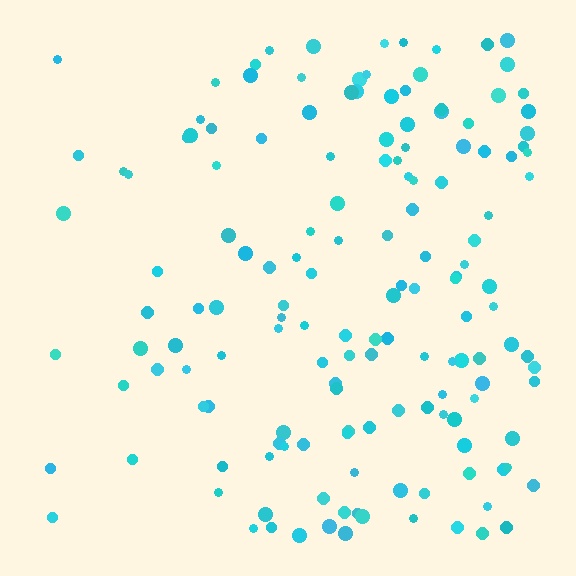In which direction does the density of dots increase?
From left to right, with the right side densest.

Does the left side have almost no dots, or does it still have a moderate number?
Still a moderate number, just noticeably fewer than the right.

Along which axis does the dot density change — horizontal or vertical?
Horizontal.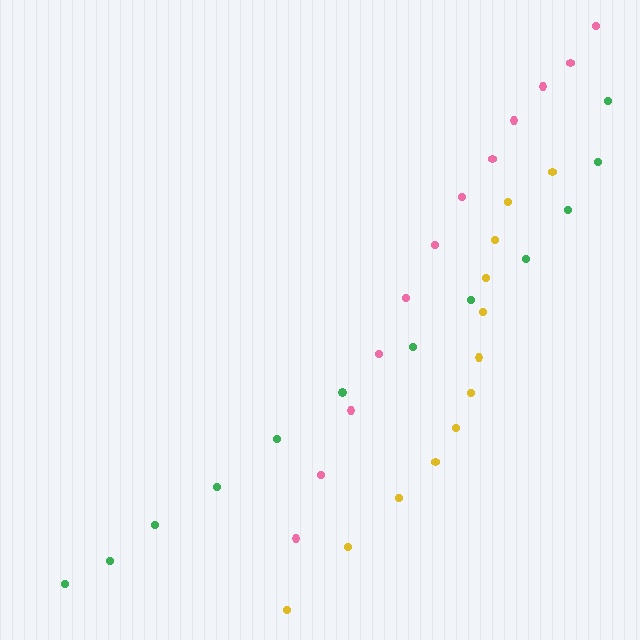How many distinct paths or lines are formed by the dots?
There are 3 distinct paths.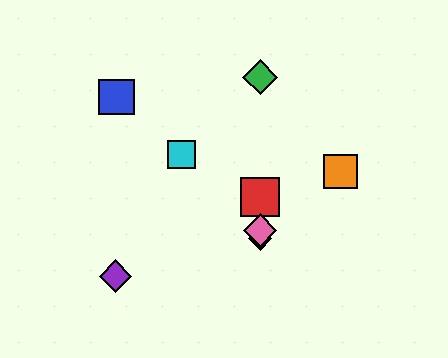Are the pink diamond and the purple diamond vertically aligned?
No, the pink diamond is at x≈260 and the purple diamond is at x≈116.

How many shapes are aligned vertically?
4 shapes (the red square, the green diamond, the yellow diamond, the pink diamond) are aligned vertically.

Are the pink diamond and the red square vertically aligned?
Yes, both are at x≈260.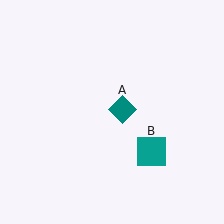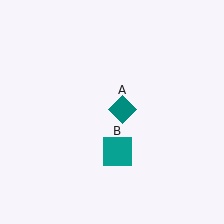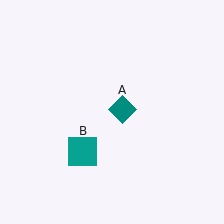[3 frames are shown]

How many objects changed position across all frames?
1 object changed position: teal square (object B).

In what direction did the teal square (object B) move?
The teal square (object B) moved left.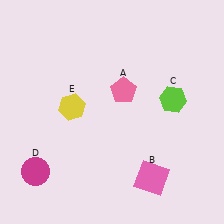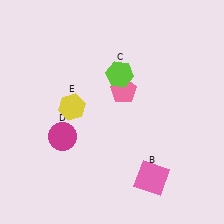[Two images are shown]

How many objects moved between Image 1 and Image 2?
2 objects moved between the two images.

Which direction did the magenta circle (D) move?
The magenta circle (D) moved up.